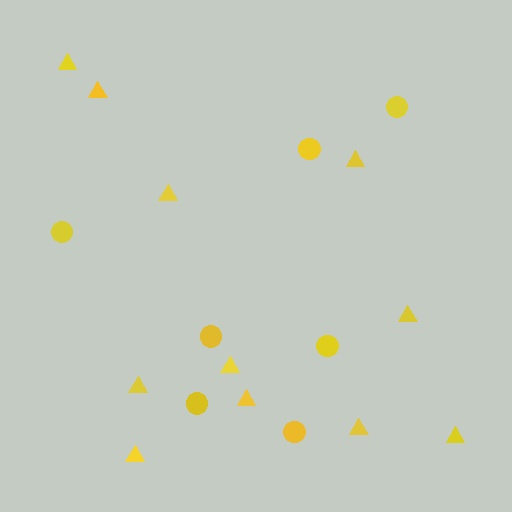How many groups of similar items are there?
There are 2 groups: one group of triangles (11) and one group of circles (7).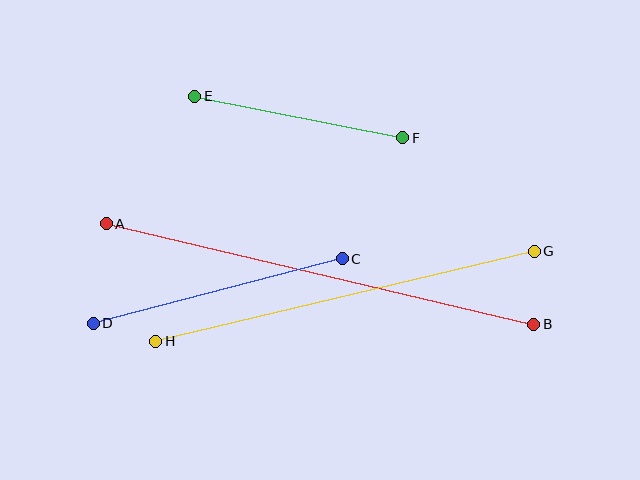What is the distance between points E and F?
The distance is approximately 212 pixels.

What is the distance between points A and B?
The distance is approximately 439 pixels.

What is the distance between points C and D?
The distance is approximately 257 pixels.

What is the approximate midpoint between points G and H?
The midpoint is at approximately (345, 296) pixels.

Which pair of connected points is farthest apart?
Points A and B are farthest apart.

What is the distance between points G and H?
The distance is approximately 389 pixels.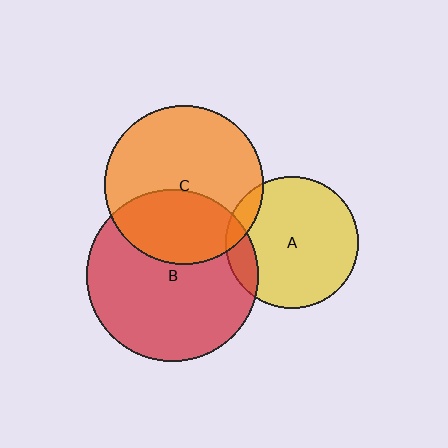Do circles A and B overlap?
Yes.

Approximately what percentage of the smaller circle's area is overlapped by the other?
Approximately 15%.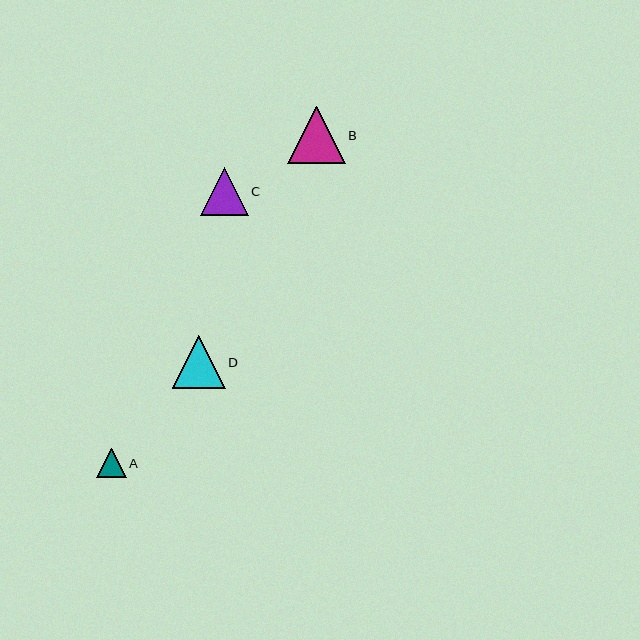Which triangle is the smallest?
Triangle A is the smallest with a size of approximately 30 pixels.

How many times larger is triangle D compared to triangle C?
Triangle D is approximately 1.1 times the size of triangle C.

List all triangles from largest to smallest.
From largest to smallest: B, D, C, A.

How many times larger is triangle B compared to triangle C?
Triangle B is approximately 1.2 times the size of triangle C.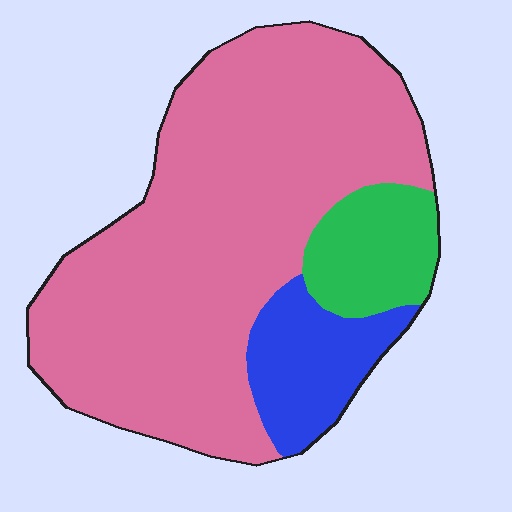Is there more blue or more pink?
Pink.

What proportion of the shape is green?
Green takes up less than a quarter of the shape.